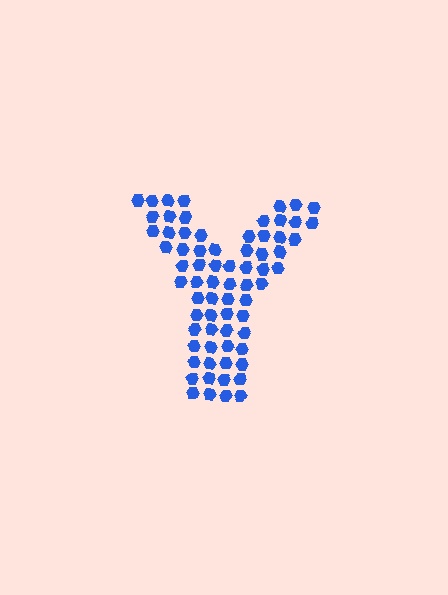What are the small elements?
The small elements are hexagons.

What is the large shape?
The large shape is the letter Y.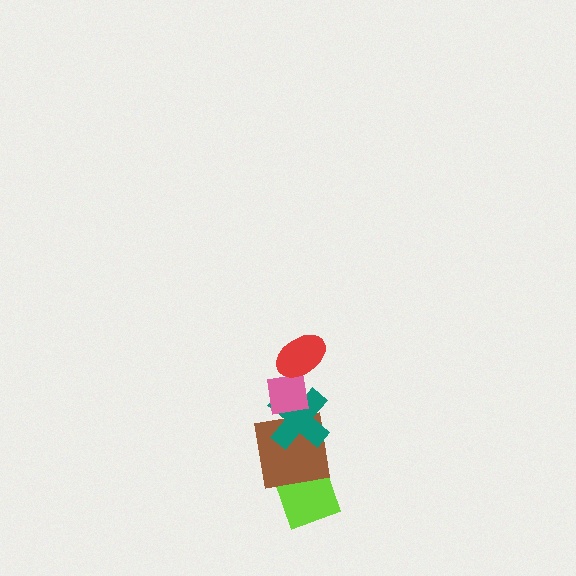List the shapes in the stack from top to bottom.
From top to bottom: the red ellipse, the pink square, the teal cross, the brown square, the lime diamond.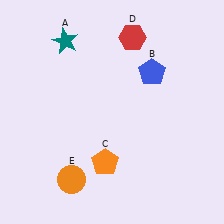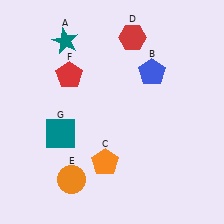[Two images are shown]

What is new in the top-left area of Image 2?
A red pentagon (F) was added in the top-left area of Image 2.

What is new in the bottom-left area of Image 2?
A teal square (G) was added in the bottom-left area of Image 2.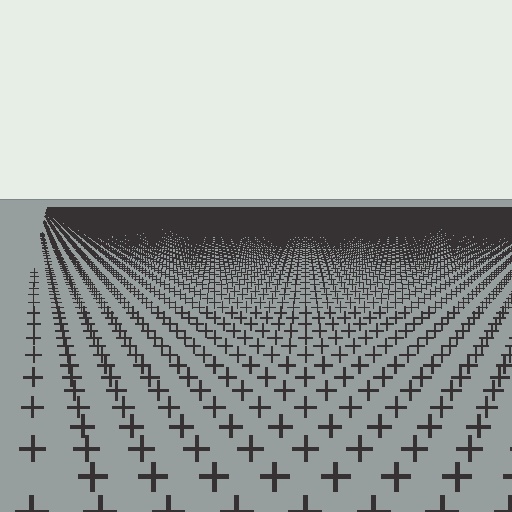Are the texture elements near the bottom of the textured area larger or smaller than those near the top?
Larger. Near the bottom, elements are closer to the viewer and appear at a bigger on-screen size.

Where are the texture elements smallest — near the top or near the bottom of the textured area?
Near the top.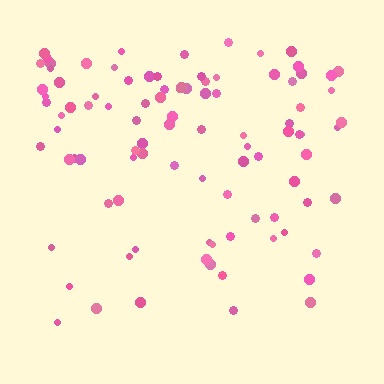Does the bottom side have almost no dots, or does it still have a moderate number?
Still a moderate number, just noticeably fewer than the top.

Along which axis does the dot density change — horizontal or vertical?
Vertical.